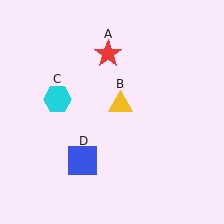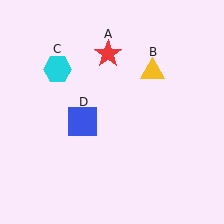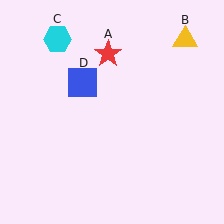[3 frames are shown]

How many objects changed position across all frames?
3 objects changed position: yellow triangle (object B), cyan hexagon (object C), blue square (object D).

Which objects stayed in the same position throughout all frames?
Red star (object A) remained stationary.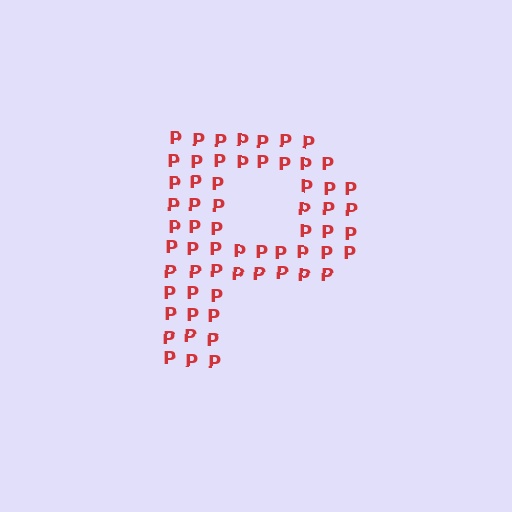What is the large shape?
The large shape is the letter P.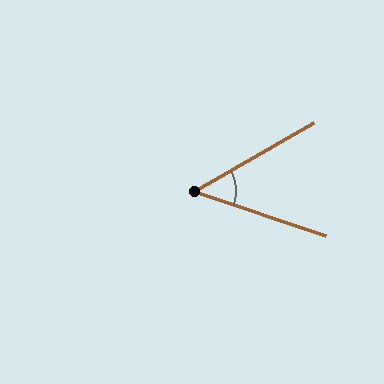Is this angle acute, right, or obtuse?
It is acute.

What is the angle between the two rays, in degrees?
Approximately 48 degrees.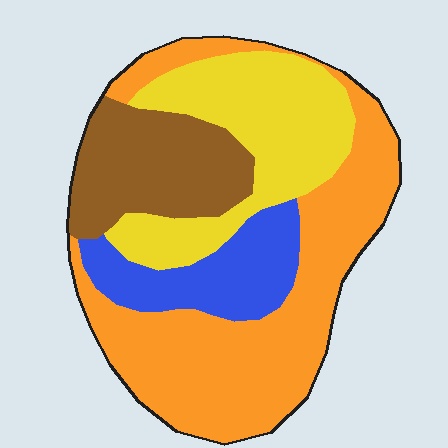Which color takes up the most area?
Orange, at roughly 40%.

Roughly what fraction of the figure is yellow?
Yellow takes up about one quarter (1/4) of the figure.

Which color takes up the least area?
Blue, at roughly 15%.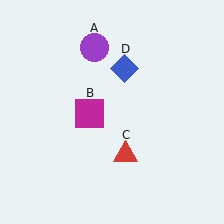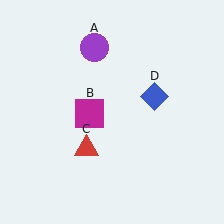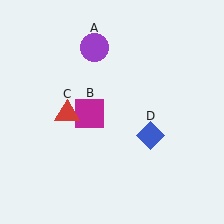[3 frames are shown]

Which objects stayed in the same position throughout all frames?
Purple circle (object A) and magenta square (object B) remained stationary.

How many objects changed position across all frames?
2 objects changed position: red triangle (object C), blue diamond (object D).